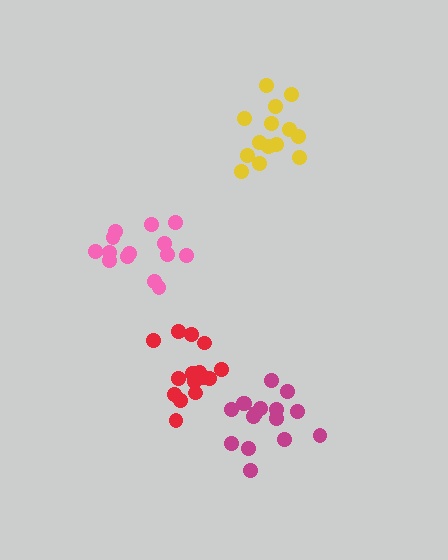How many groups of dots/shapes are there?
There are 4 groups.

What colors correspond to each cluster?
The clusters are colored: red, yellow, magenta, pink.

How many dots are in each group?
Group 1: 15 dots, Group 2: 14 dots, Group 3: 16 dots, Group 4: 14 dots (59 total).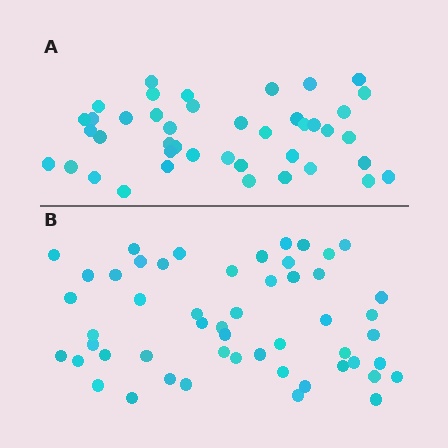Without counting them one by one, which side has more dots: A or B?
Region B (the bottom region) has more dots.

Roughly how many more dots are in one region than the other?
Region B has roughly 10 or so more dots than region A.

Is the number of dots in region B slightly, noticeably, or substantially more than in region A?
Region B has only slightly more — the two regions are fairly close. The ratio is roughly 1.2 to 1.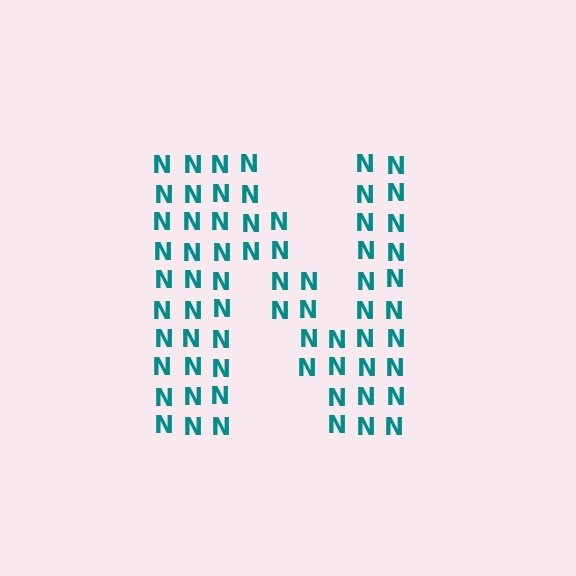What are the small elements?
The small elements are letter N's.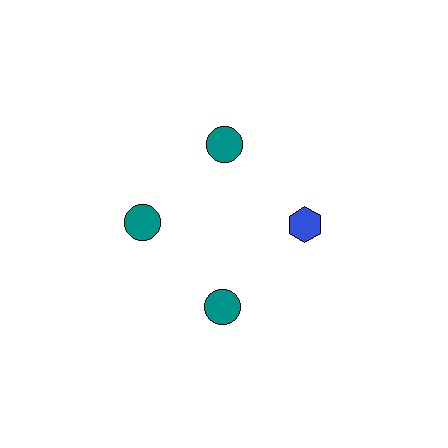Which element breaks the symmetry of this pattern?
The blue hexagon at roughly the 3 o'clock position breaks the symmetry. All other shapes are teal circles.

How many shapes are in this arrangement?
There are 4 shapes arranged in a ring pattern.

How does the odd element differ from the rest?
It differs in both color (blue instead of teal) and shape (hexagon instead of circle).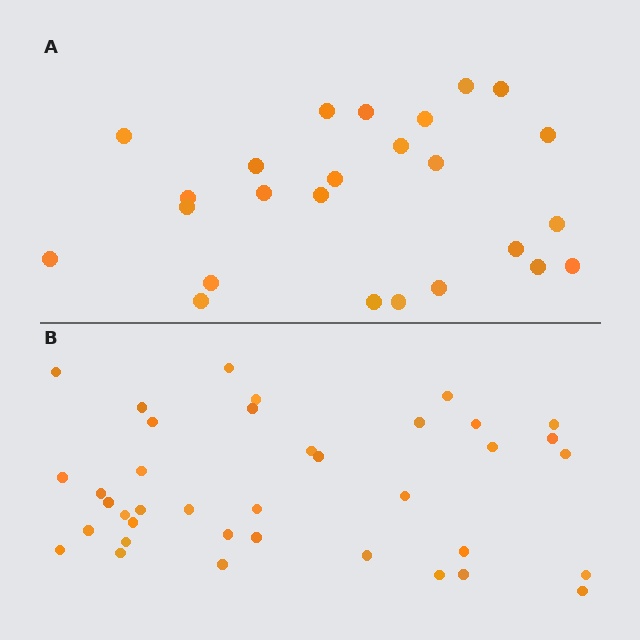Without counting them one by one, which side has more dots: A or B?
Region B (the bottom region) has more dots.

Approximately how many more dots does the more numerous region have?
Region B has approximately 15 more dots than region A.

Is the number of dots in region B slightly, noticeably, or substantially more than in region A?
Region B has substantially more. The ratio is roughly 1.5 to 1.